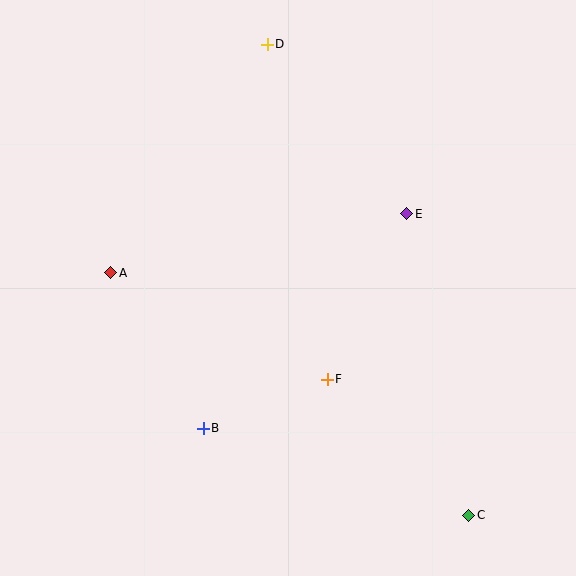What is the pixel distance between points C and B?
The distance between C and B is 279 pixels.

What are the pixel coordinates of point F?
Point F is at (327, 379).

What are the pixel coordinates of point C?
Point C is at (468, 515).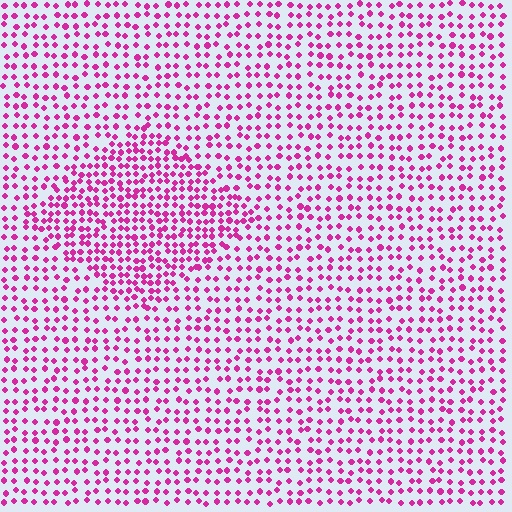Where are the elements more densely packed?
The elements are more densely packed inside the diamond boundary.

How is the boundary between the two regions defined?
The boundary is defined by a change in element density (approximately 1.7x ratio). All elements are the same color, size, and shape.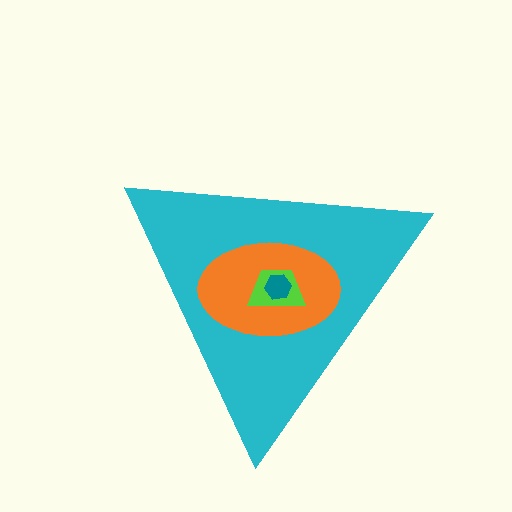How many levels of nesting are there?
4.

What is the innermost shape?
The teal hexagon.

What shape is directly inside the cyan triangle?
The orange ellipse.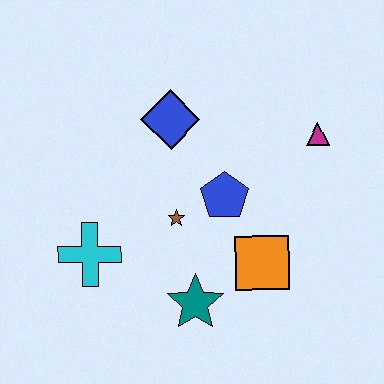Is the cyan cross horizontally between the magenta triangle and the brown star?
No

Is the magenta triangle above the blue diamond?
No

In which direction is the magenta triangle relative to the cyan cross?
The magenta triangle is to the right of the cyan cross.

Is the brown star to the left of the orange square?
Yes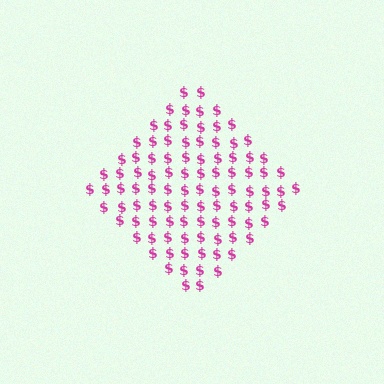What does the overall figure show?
The overall figure shows a diamond.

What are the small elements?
The small elements are dollar signs.